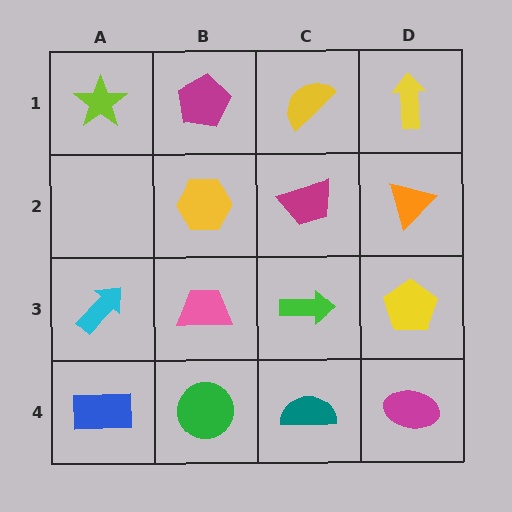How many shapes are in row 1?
4 shapes.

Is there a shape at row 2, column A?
No, that cell is empty.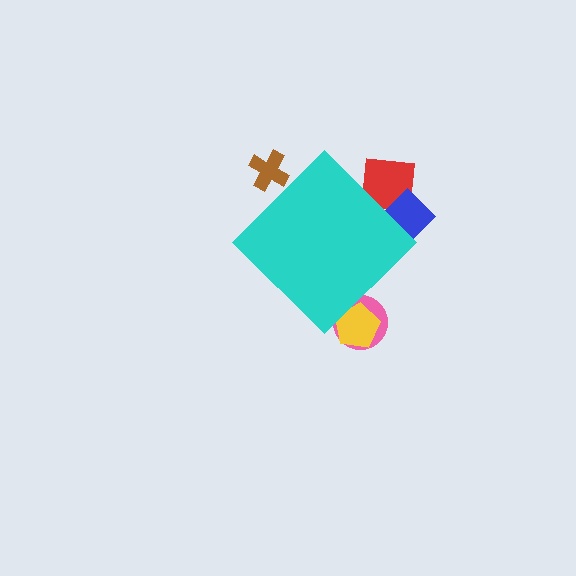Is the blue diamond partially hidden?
Yes, the blue diamond is partially hidden behind the cyan diamond.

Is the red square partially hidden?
Yes, the red square is partially hidden behind the cyan diamond.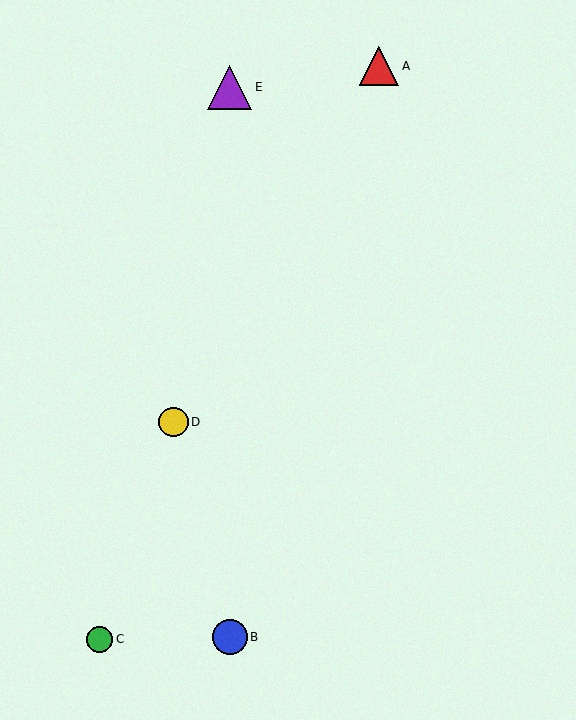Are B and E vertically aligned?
Yes, both are at x≈230.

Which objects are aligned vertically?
Objects B, E are aligned vertically.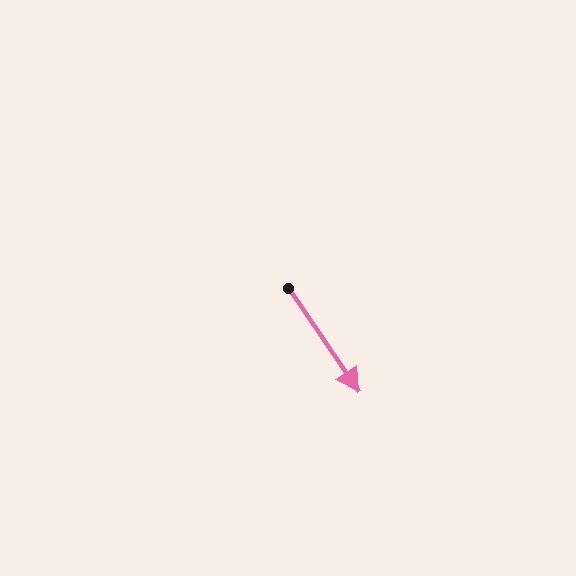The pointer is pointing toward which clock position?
Roughly 5 o'clock.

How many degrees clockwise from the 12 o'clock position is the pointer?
Approximately 146 degrees.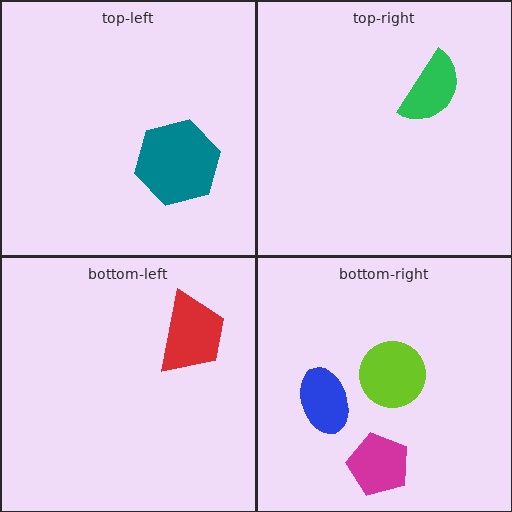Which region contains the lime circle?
The bottom-right region.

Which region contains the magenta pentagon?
The bottom-right region.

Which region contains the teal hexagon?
The top-left region.